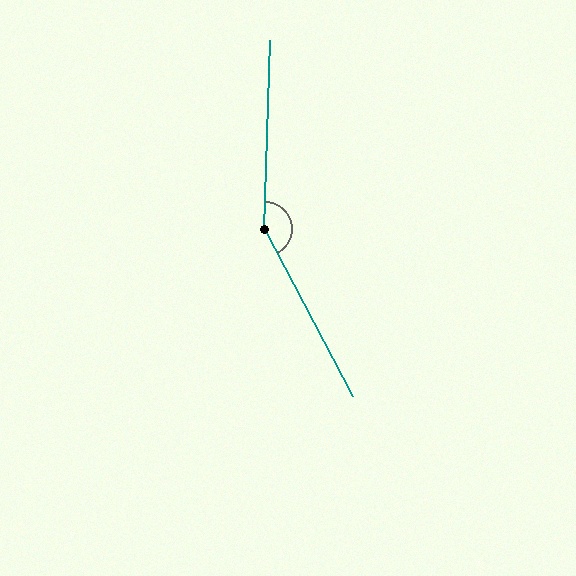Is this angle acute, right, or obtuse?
It is obtuse.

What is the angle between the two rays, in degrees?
Approximately 151 degrees.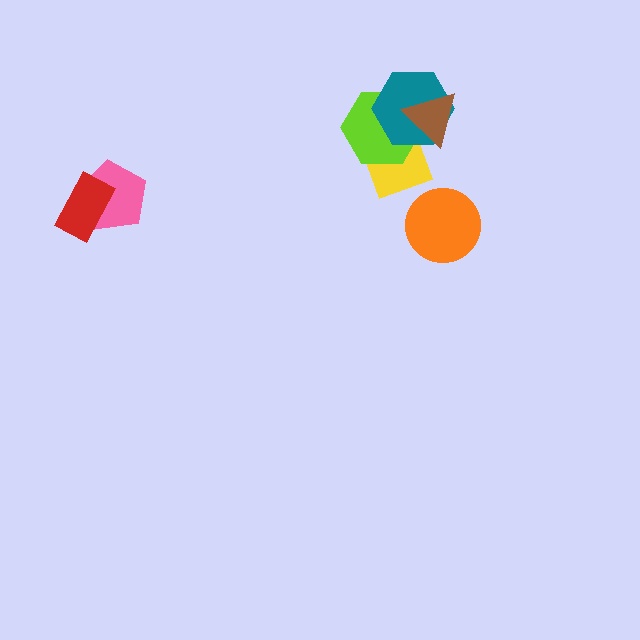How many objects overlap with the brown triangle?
3 objects overlap with the brown triangle.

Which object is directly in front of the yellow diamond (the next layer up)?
The lime hexagon is directly in front of the yellow diamond.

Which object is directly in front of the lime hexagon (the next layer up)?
The teal hexagon is directly in front of the lime hexagon.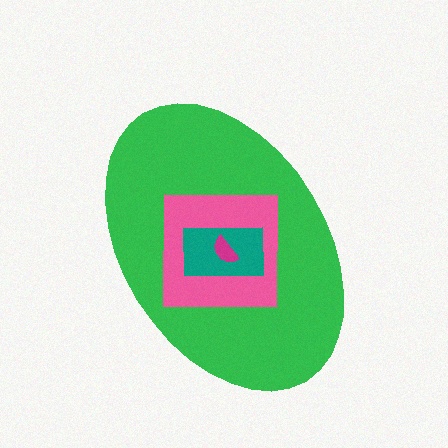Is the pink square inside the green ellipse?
Yes.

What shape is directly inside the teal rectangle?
The magenta semicircle.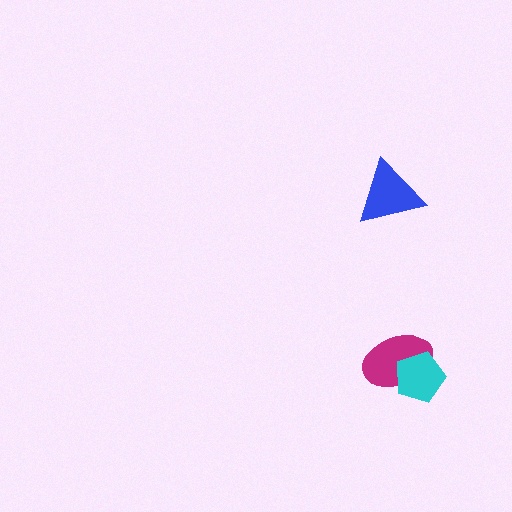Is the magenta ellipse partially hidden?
Yes, it is partially covered by another shape.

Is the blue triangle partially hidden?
No, no other shape covers it.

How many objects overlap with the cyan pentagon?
1 object overlaps with the cyan pentagon.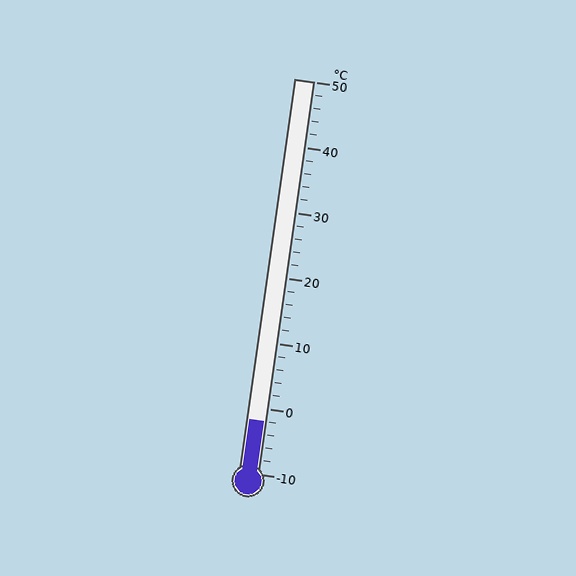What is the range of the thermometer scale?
The thermometer scale ranges from -10°C to 50°C.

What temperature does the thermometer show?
The thermometer shows approximately -2°C.